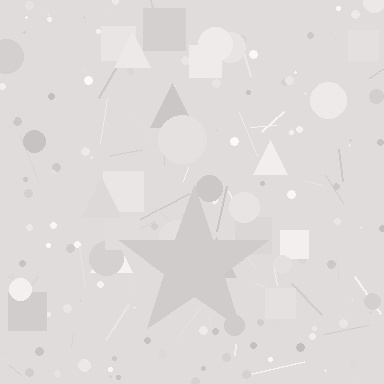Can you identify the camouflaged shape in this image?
The camouflaged shape is a star.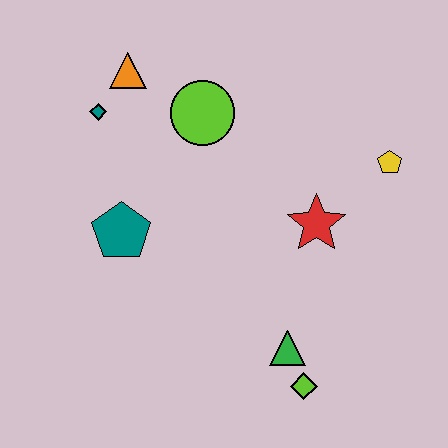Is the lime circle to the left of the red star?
Yes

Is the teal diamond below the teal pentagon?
No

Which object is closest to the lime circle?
The orange triangle is closest to the lime circle.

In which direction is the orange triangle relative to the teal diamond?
The orange triangle is above the teal diamond.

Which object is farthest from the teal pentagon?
The yellow pentagon is farthest from the teal pentagon.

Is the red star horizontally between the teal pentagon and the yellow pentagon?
Yes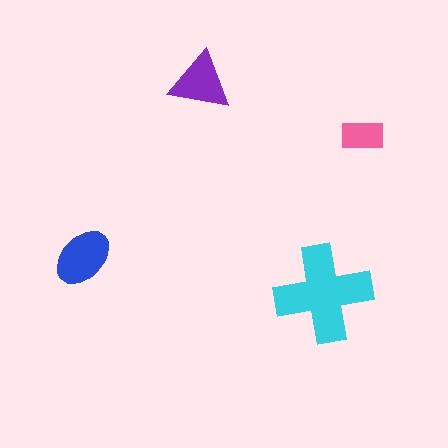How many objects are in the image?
There are 4 objects in the image.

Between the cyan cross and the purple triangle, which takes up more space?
The cyan cross.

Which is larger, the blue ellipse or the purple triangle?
The blue ellipse.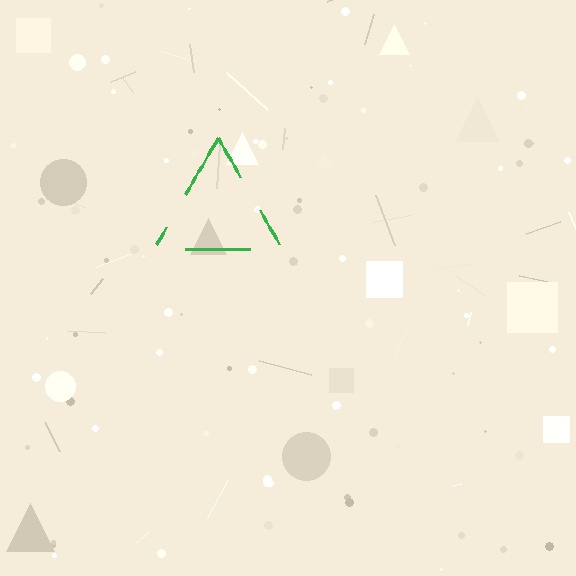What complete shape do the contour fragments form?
The contour fragments form a triangle.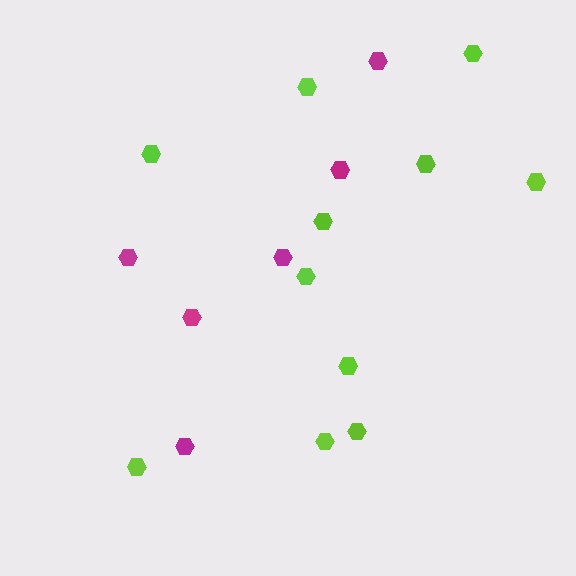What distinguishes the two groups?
There are 2 groups: one group of magenta hexagons (6) and one group of lime hexagons (11).